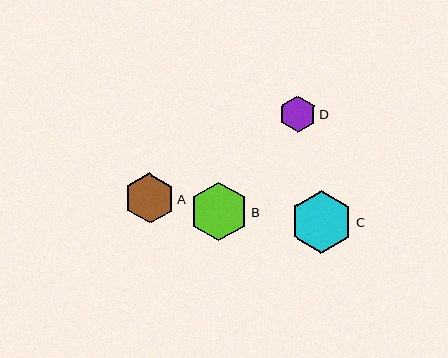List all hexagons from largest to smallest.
From largest to smallest: C, B, A, D.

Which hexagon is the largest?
Hexagon C is the largest with a size of approximately 63 pixels.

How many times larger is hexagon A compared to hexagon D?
Hexagon A is approximately 1.4 times the size of hexagon D.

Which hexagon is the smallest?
Hexagon D is the smallest with a size of approximately 37 pixels.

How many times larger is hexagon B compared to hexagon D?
Hexagon B is approximately 1.6 times the size of hexagon D.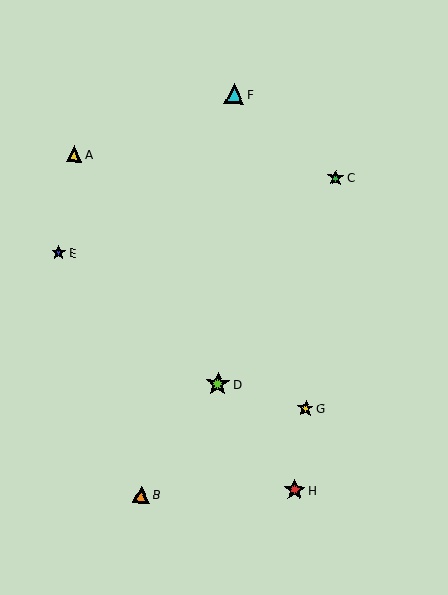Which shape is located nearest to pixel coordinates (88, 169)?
The yellow triangle (labeled A) at (74, 154) is nearest to that location.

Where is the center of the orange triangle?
The center of the orange triangle is at (141, 495).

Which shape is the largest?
The lime star (labeled D) is the largest.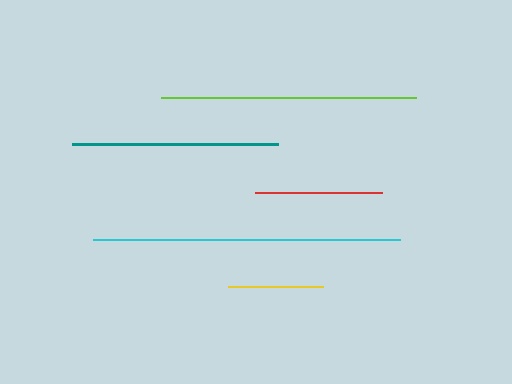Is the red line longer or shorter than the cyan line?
The cyan line is longer than the red line.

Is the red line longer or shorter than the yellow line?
The red line is longer than the yellow line.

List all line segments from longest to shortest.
From longest to shortest: cyan, lime, teal, red, yellow.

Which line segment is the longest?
The cyan line is the longest at approximately 307 pixels.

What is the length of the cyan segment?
The cyan segment is approximately 307 pixels long.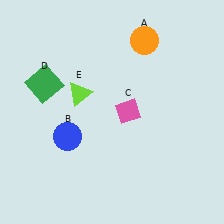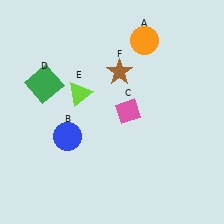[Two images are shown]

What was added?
A brown star (F) was added in Image 2.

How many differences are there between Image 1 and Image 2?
There is 1 difference between the two images.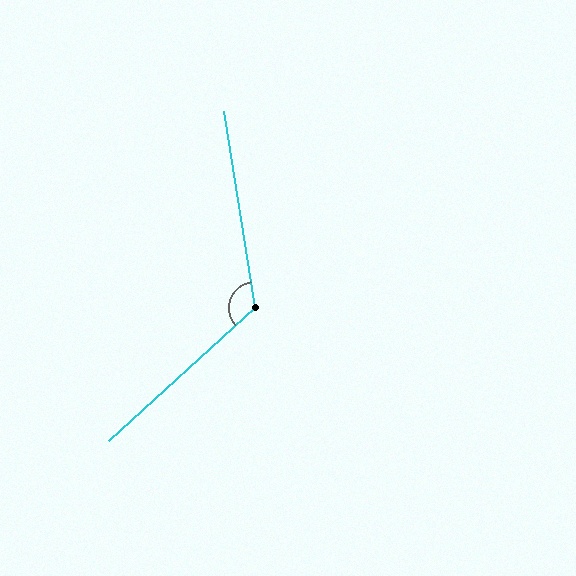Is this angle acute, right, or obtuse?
It is obtuse.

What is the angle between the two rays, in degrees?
Approximately 123 degrees.